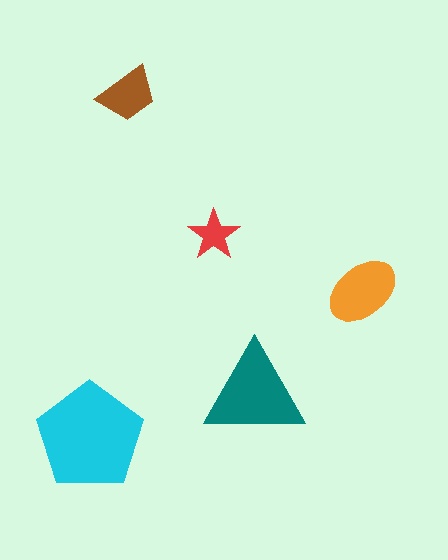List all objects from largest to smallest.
The cyan pentagon, the teal triangle, the orange ellipse, the brown trapezoid, the red star.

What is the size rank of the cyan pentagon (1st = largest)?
1st.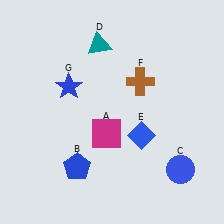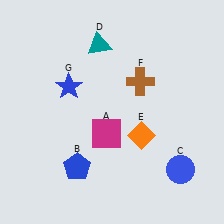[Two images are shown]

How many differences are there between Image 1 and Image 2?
There is 1 difference between the two images.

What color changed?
The diamond (E) changed from blue in Image 1 to orange in Image 2.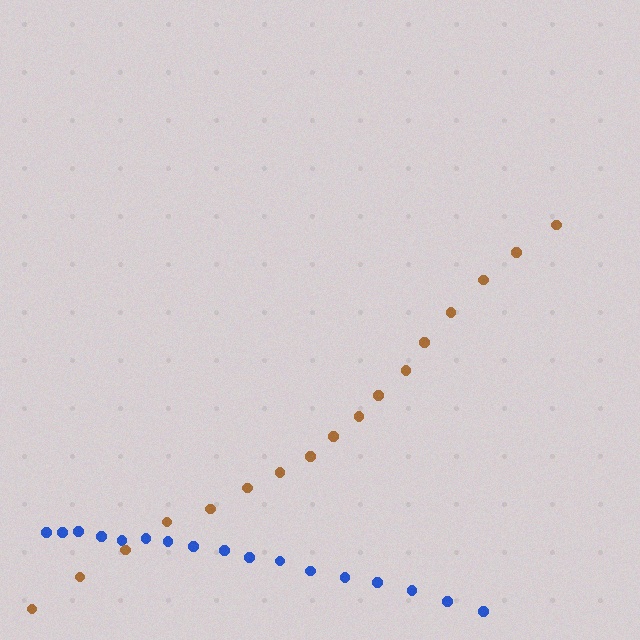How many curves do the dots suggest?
There are 2 distinct paths.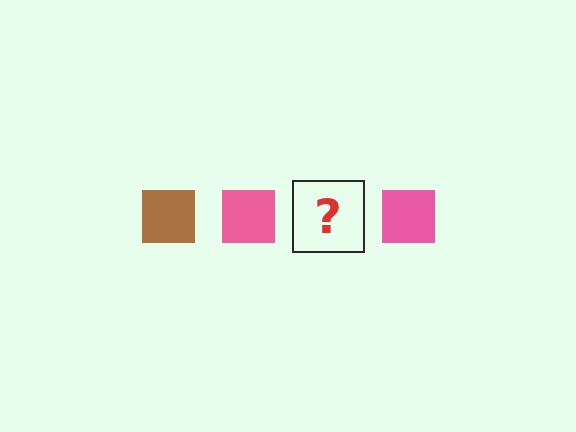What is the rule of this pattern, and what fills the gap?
The rule is that the pattern cycles through brown, pink squares. The gap should be filled with a brown square.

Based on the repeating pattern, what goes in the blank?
The blank should be a brown square.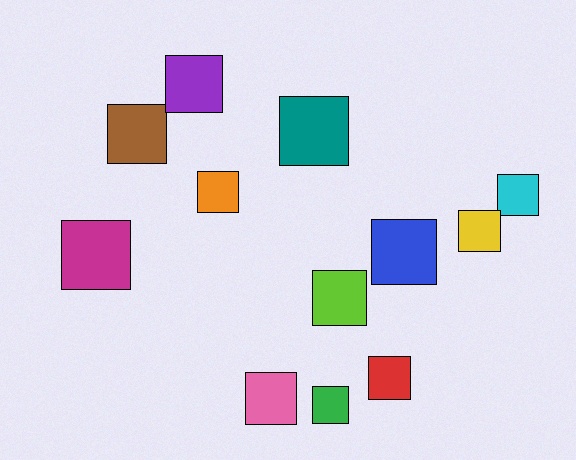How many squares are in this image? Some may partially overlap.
There are 12 squares.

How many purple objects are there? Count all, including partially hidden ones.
There is 1 purple object.